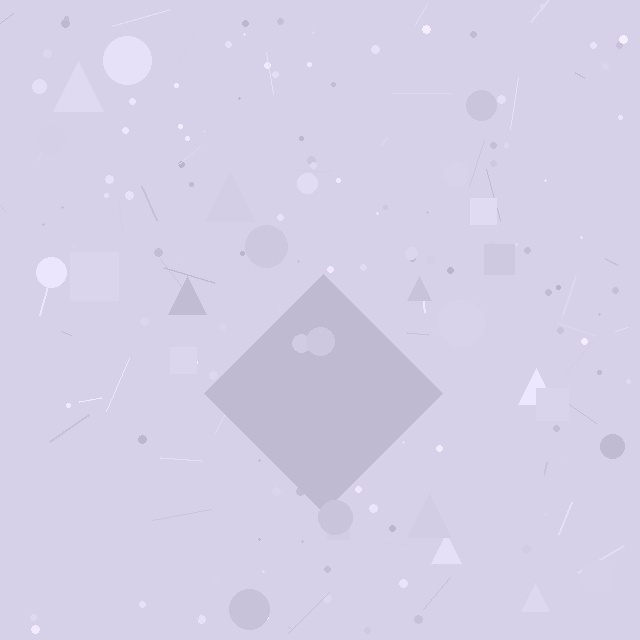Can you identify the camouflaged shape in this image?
The camouflaged shape is a diamond.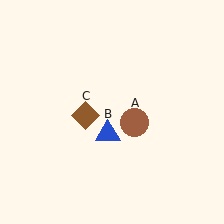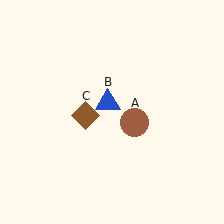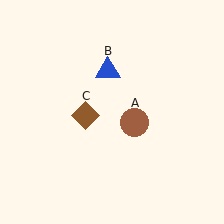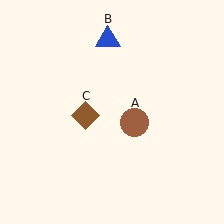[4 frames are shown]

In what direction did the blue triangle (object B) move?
The blue triangle (object B) moved up.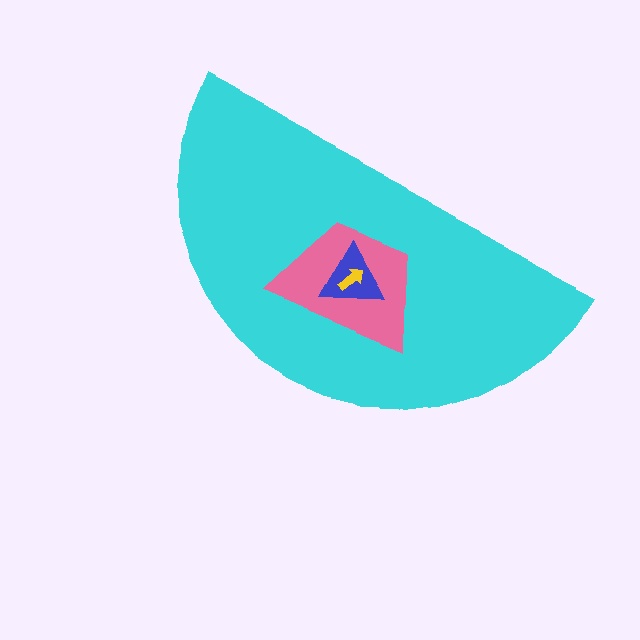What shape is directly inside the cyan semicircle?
The pink trapezoid.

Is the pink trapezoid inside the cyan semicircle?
Yes.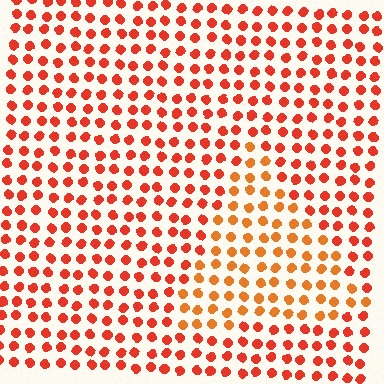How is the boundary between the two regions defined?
The boundary is defined purely by a slight shift in hue (about 23 degrees). Spacing, size, and orientation are identical on both sides.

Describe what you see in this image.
The image is filled with small red elements in a uniform arrangement. A triangle-shaped region is visible where the elements are tinted to a slightly different hue, forming a subtle color boundary.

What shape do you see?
I see a triangle.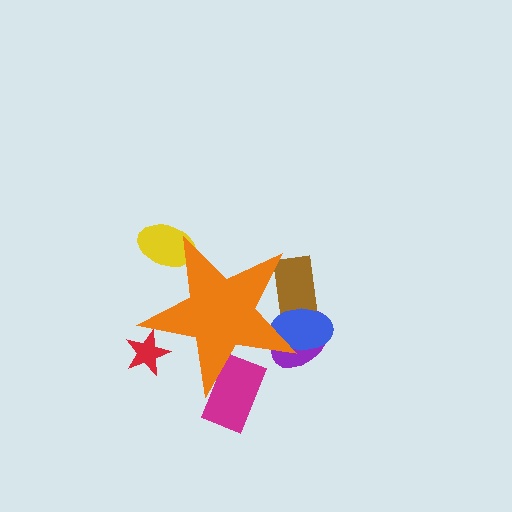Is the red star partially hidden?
Yes, the red star is partially hidden behind the orange star.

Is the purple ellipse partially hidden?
Yes, the purple ellipse is partially hidden behind the orange star.